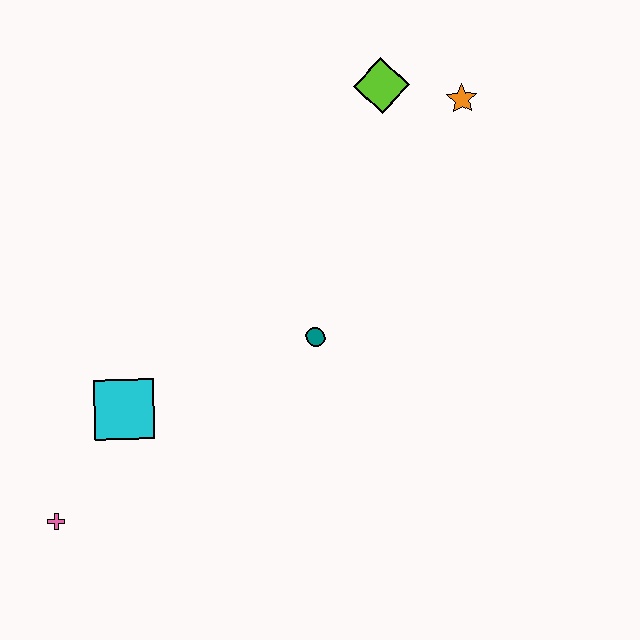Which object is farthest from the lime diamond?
The pink cross is farthest from the lime diamond.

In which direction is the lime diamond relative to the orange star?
The lime diamond is to the left of the orange star.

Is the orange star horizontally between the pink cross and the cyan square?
No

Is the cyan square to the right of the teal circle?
No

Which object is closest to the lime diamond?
The orange star is closest to the lime diamond.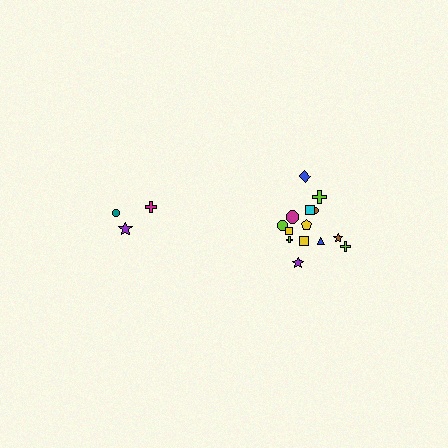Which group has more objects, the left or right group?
The right group.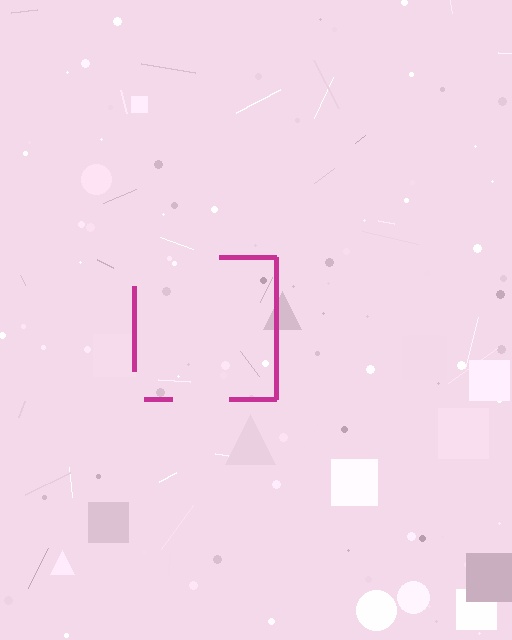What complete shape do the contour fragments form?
The contour fragments form a square.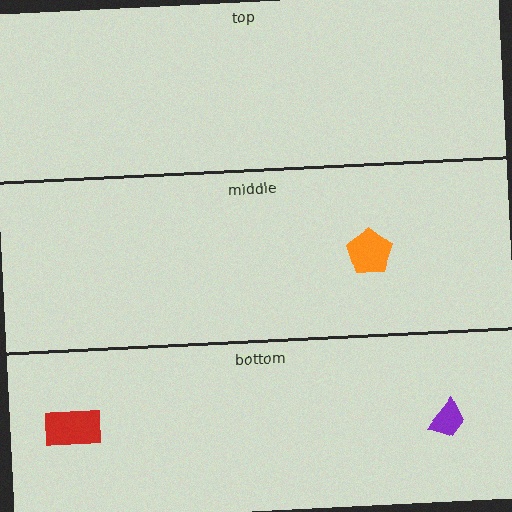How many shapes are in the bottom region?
2.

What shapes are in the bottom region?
The red rectangle, the purple trapezoid.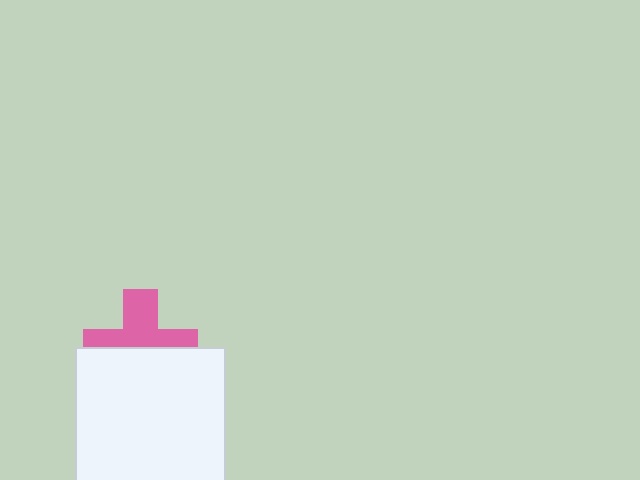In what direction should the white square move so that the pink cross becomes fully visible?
The white square should move down. That is the shortest direction to clear the overlap and leave the pink cross fully visible.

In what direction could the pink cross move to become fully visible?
The pink cross could move up. That would shift it out from behind the white square entirely.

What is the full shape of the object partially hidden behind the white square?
The partially hidden object is a pink cross.